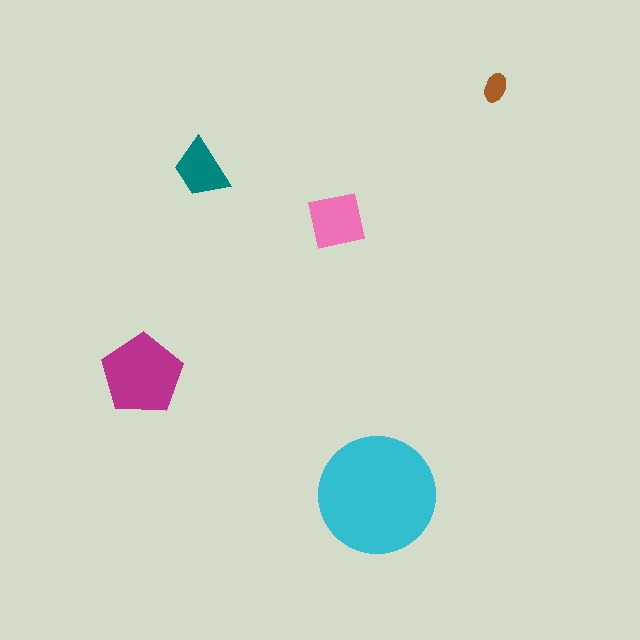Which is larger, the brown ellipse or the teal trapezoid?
The teal trapezoid.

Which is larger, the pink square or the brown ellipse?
The pink square.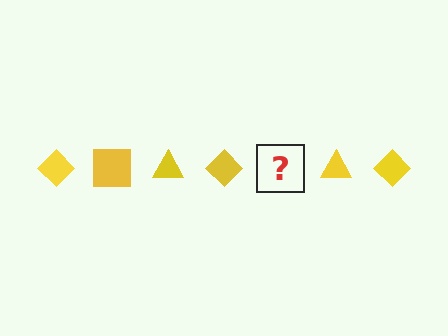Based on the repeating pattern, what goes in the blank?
The blank should be a yellow square.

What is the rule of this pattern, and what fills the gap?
The rule is that the pattern cycles through diamond, square, triangle shapes in yellow. The gap should be filled with a yellow square.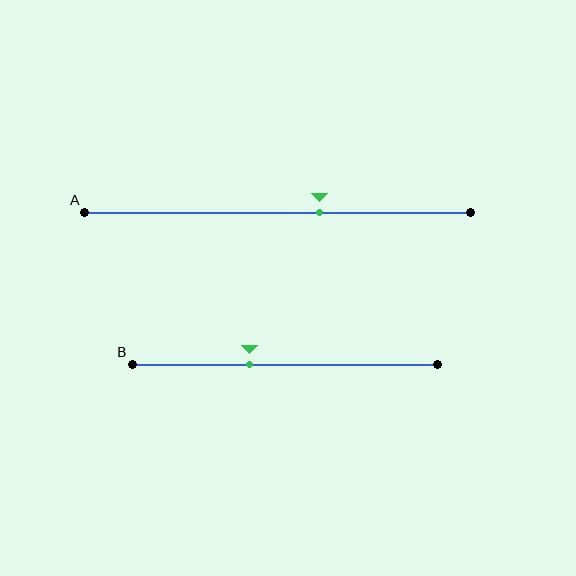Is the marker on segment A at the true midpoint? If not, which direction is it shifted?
No, the marker on segment A is shifted to the right by about 11% of the segment length.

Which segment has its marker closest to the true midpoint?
Segment A has its marker closest to the true midpoint.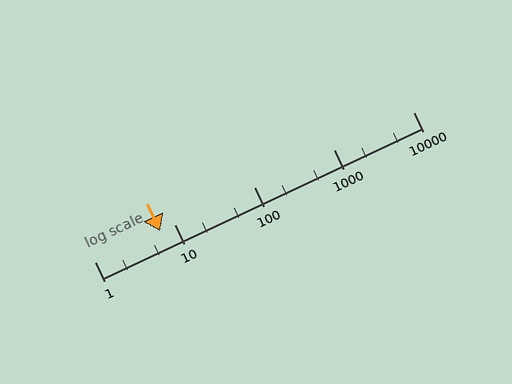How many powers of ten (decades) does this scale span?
The scale spans 4 decades, from 1 to 10000.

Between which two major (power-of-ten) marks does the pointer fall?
The pointer is between 1 and 10.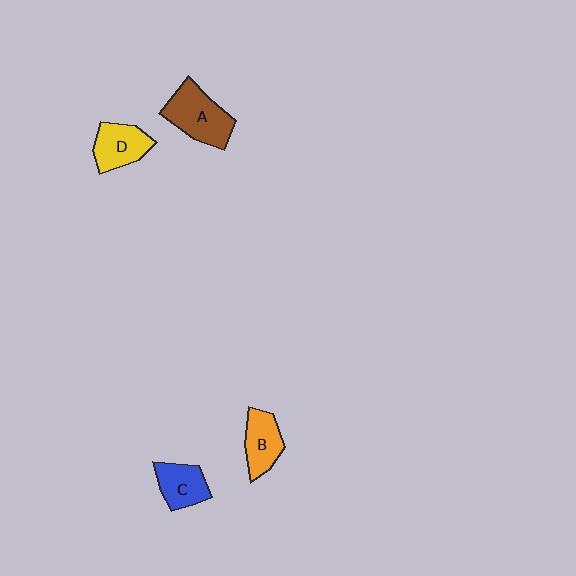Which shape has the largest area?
Shape A (brown).